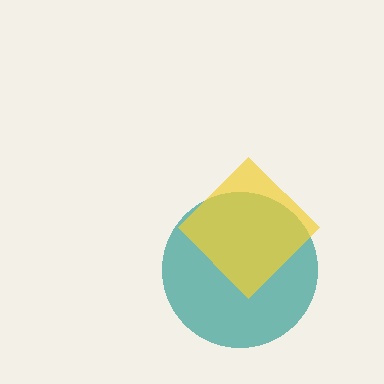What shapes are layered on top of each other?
The layered shapes are: a teal circle, a yellow diamond.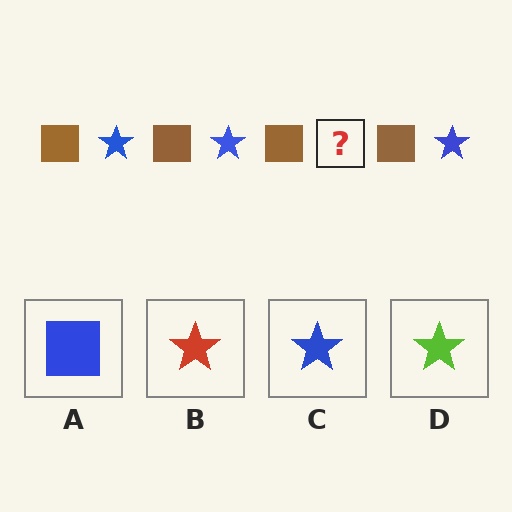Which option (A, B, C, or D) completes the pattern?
C.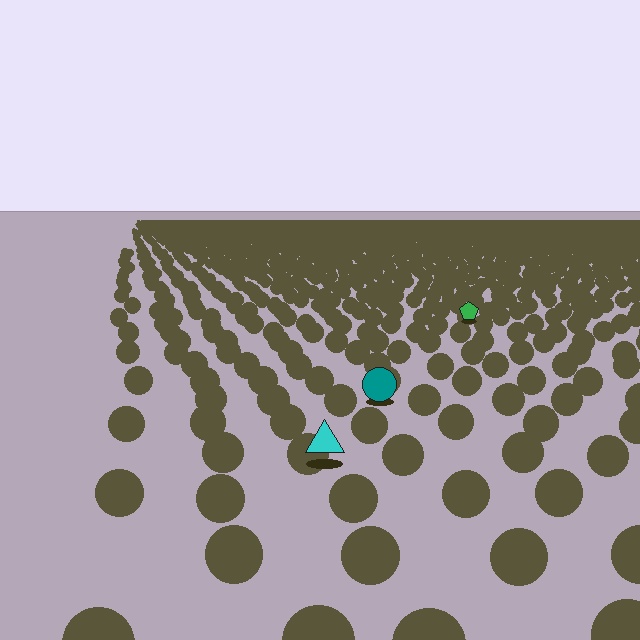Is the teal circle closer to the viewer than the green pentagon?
Yes. The teal circle is closer — you can tell from the texture gradient: the ground texture is coarser near it.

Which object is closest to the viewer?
The cyan triangle is closest. The texture marks near it are larger and more spread out.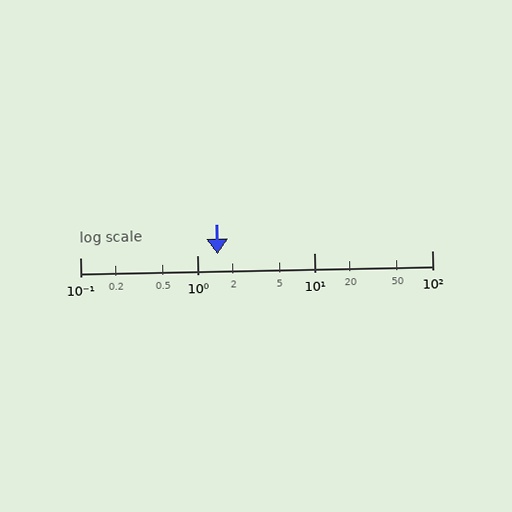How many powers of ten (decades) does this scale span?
The scale spans 3 decades, from 0.1 to 100.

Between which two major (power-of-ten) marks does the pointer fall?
The pointer is between 1 and 10.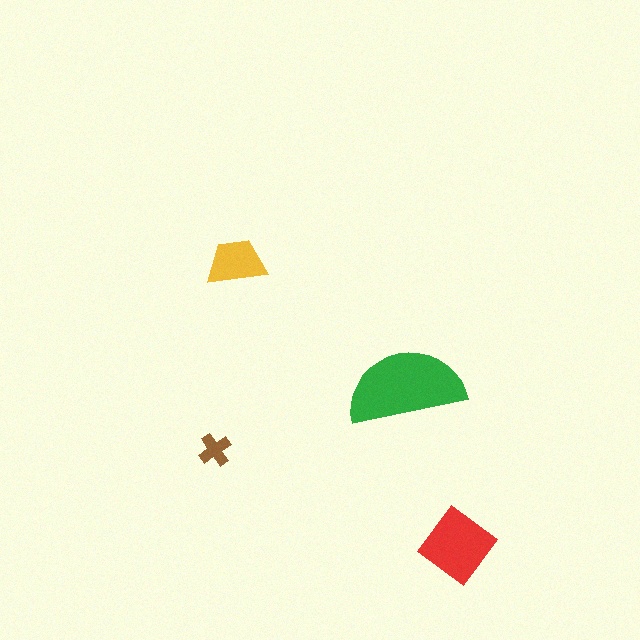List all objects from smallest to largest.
The brown cross, the yellow trapezoid, the red diamond, the green semicircle.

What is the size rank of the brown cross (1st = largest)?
4th.